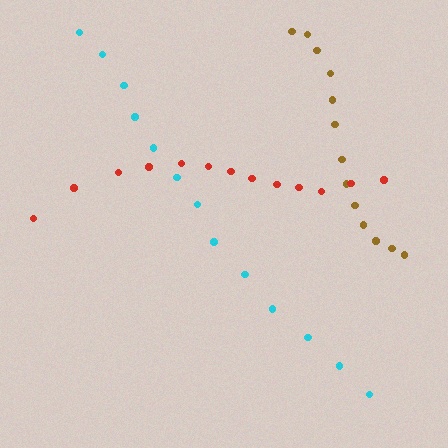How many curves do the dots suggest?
There are 3 distinct paths.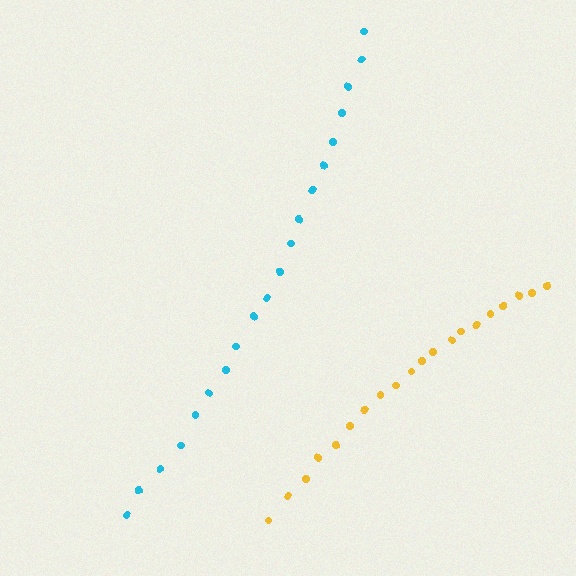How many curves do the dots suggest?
There are 2 distinct paths.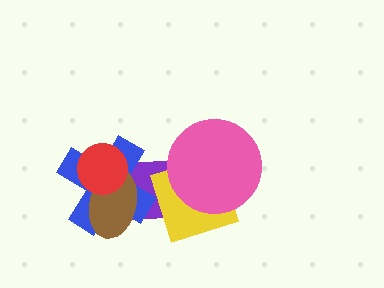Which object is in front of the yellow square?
The pink circle is in front of the yellow square.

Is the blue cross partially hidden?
Yes, it is partially covered by another shape.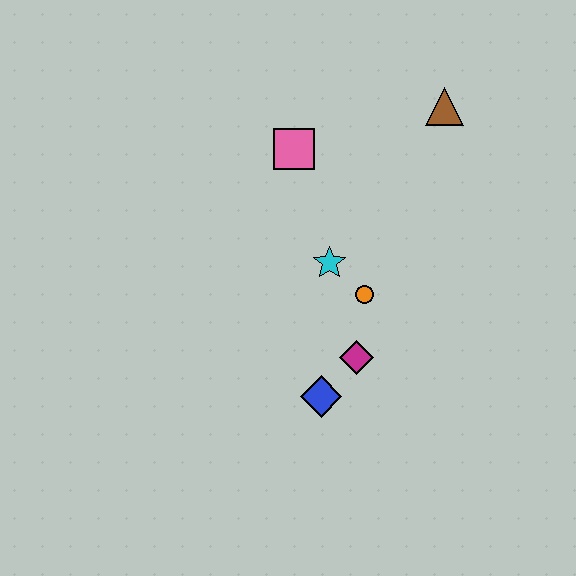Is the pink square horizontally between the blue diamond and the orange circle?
No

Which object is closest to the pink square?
The cyan star is closest to the pink square.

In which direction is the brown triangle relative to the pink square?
The brown triangle is to the right of the pink square.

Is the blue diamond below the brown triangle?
Yes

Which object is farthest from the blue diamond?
The brown triangle is farthest from the blue diamond.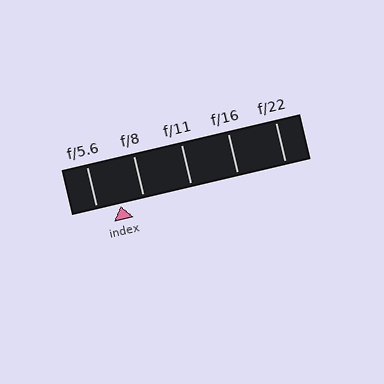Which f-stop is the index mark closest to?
The index mark is closest to f/8.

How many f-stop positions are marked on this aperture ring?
There are 5 f-stop positions marked.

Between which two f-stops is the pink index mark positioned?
The index mark is between f/5.6 and f/8.